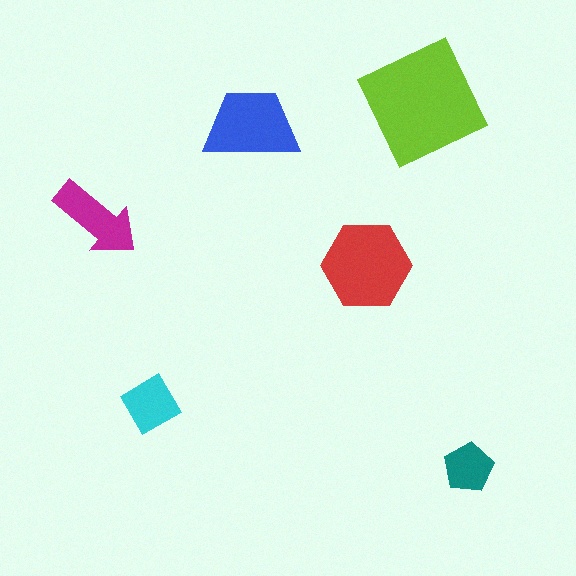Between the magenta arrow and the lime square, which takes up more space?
The lime square.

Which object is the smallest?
The teal pentagon.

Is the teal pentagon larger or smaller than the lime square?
Smaller.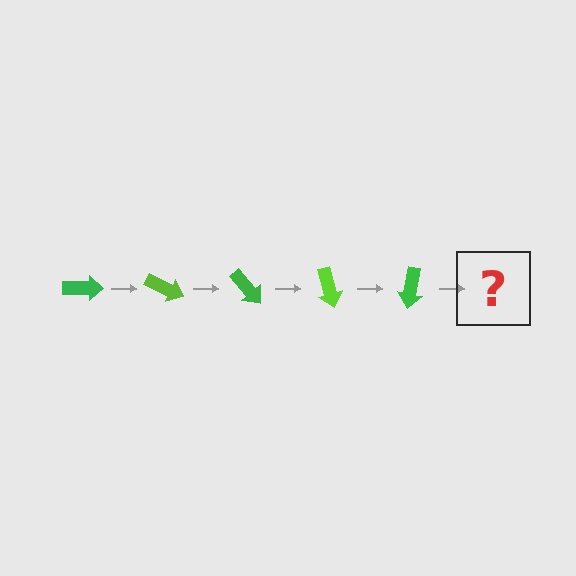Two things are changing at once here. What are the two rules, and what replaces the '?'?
The two rules are that it rotates 25 degrees each step and the color cycles through green and lime. The '?' should be a lime arrow, rotated 125 degrees from the start.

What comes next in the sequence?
The next element should be a lime arrow, rotated 125 degrees from the start.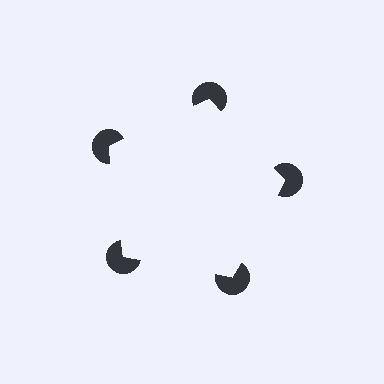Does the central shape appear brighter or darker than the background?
It typically appears slightly brighter than the background, even though no actual brightness change is drawn.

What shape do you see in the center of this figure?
An illusory pentagon — its edges are inferred from the aligned wedge cuts in the pac-man discs, not physically drawn.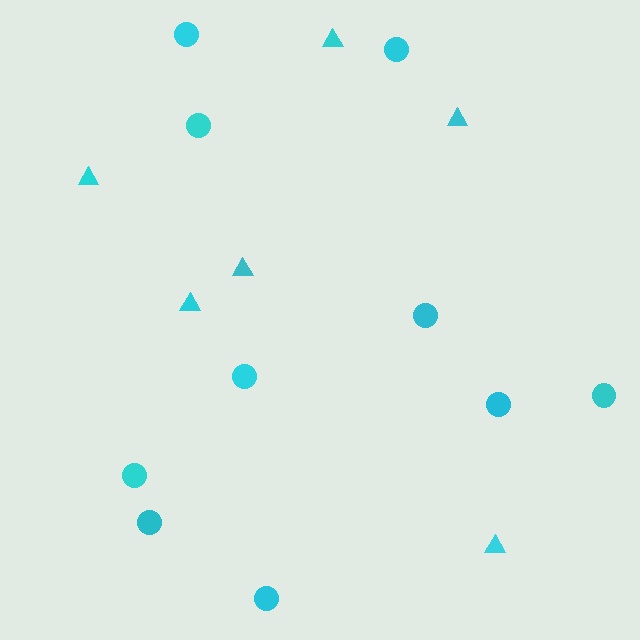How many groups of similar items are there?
There are 2 groups: one group of circles (10) and one group of triangles (6).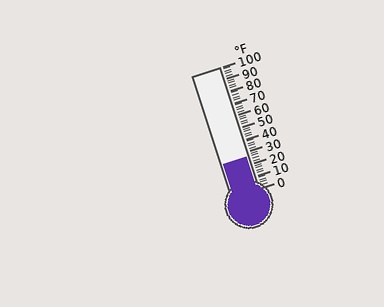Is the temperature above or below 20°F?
The temperature is above 20°F.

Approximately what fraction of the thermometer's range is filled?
The thermometer is filled to approximately 25% of its range.